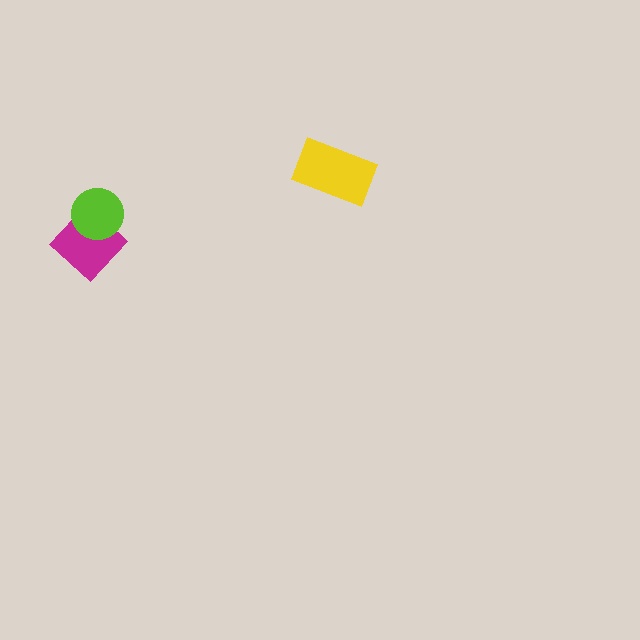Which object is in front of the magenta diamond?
The lime circle is in front of the magenta diamond.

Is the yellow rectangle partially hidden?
No, no other shape covers it.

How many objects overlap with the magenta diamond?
1 object overlaps with the magenta diamond.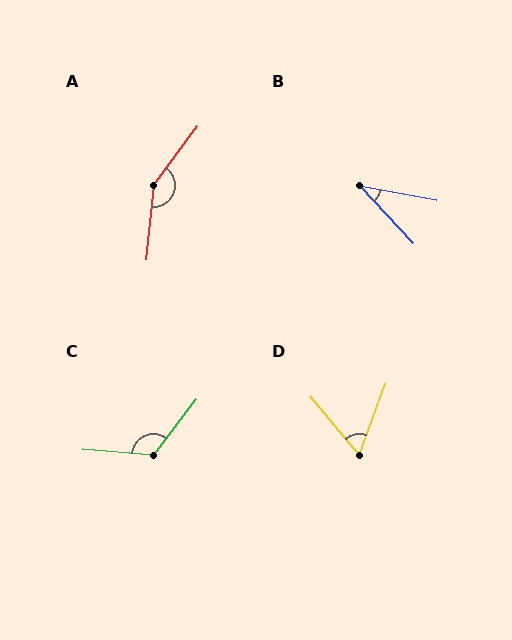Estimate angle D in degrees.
Approximately 60 degrees.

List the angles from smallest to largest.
B (37°), D (60°), C (123°), A (149°).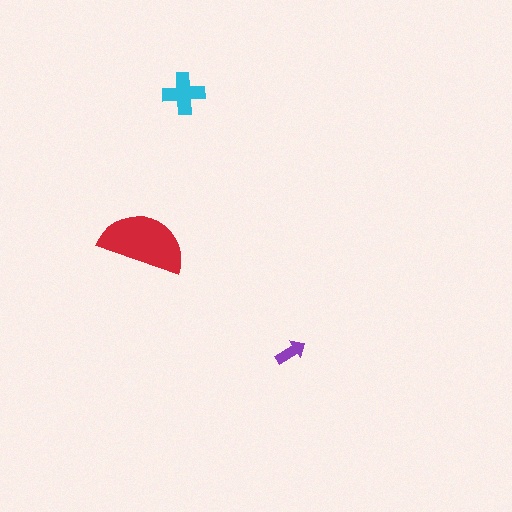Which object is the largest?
The red semicircle.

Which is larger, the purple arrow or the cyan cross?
The cyan cross.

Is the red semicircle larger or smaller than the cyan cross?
Larger.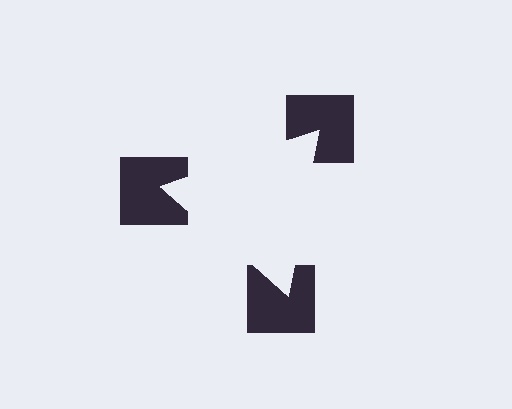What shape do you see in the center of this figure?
An illusory triangle — its edges are inferred from the aligned wedge cuts in the notched squares, not physically drawn.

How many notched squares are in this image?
There are 3 — one at each vertex of the illusory triangle.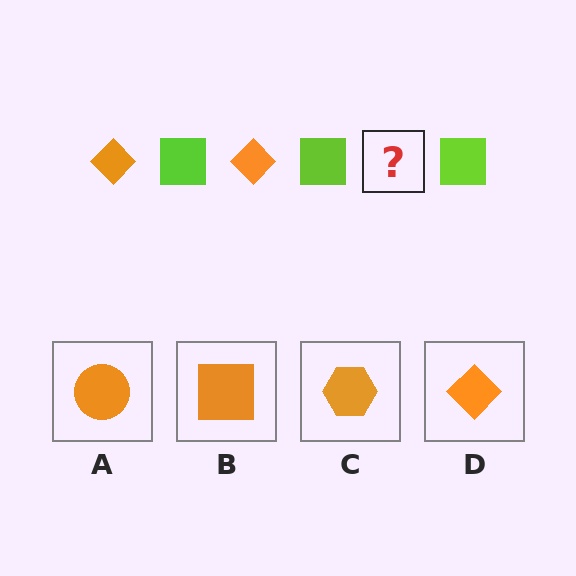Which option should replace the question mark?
Option D.